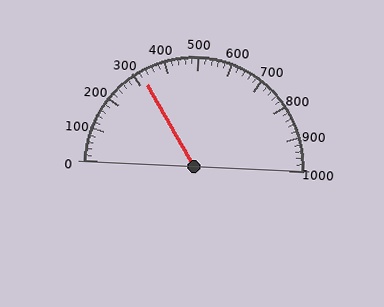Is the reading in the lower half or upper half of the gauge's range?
The reading is in the lower half of the range (0 to 1000).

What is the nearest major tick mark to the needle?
The nearest major tick mark is 300.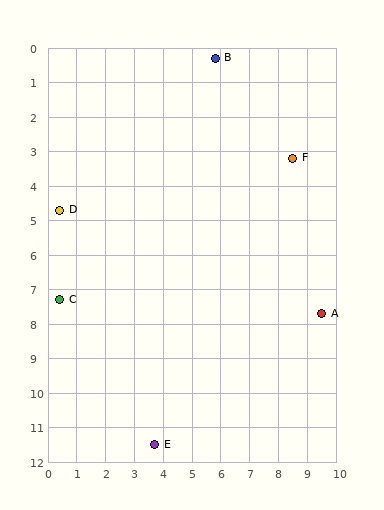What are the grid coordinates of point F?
Point F is at approximately (8.5, 3.2).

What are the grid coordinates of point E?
Point E is at approximately (3.7, 11.5).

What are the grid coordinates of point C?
Point C is at approximately (0.4, 7.3).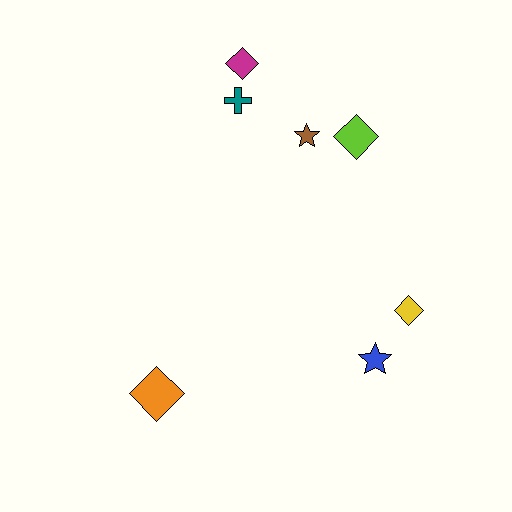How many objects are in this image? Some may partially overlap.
There are 7 objects.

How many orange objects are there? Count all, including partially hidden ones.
There is 1 orange object.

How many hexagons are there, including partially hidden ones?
There are no hexagons.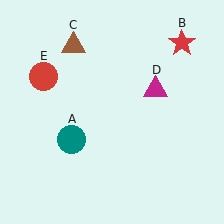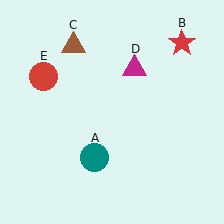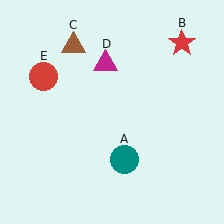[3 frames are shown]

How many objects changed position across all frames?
2 objects changed position: teal circle (object A), magenta triangle (object D).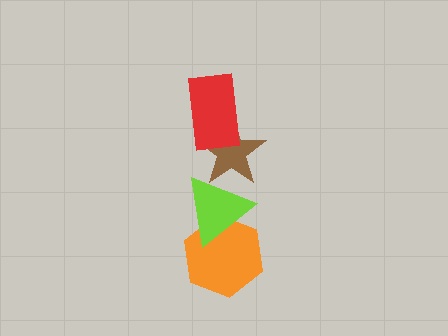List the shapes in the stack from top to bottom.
From top to bottom: the red rectangle, the brown star, the lime triangle, the orange hexagon.